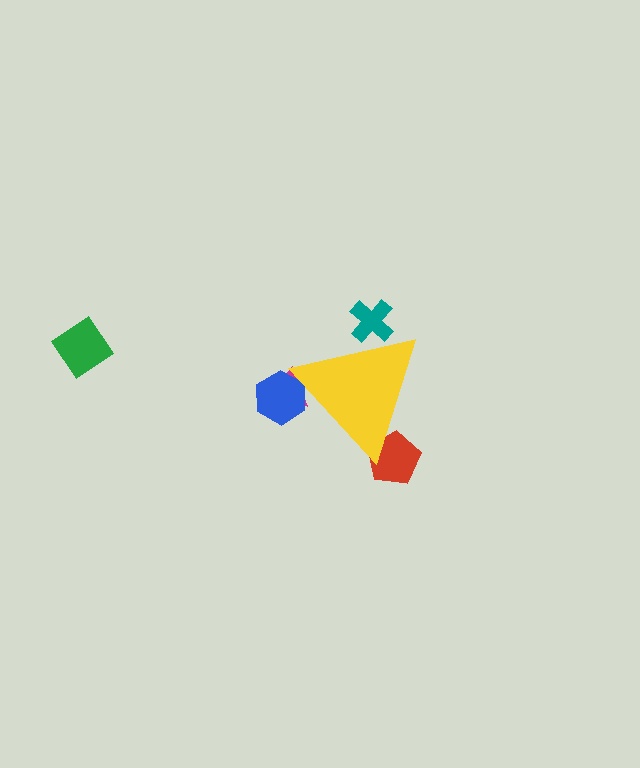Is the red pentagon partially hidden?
Yes, the red pentagon is partially hidden behind the yellow triangle.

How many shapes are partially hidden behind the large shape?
4 shapes are partially hidden.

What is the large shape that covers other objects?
A yellow triangle.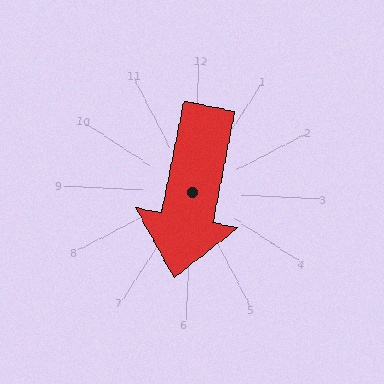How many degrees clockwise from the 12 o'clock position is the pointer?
Approximately 189 degrees.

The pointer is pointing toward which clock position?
Roughly 6 o'clock.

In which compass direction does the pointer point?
South.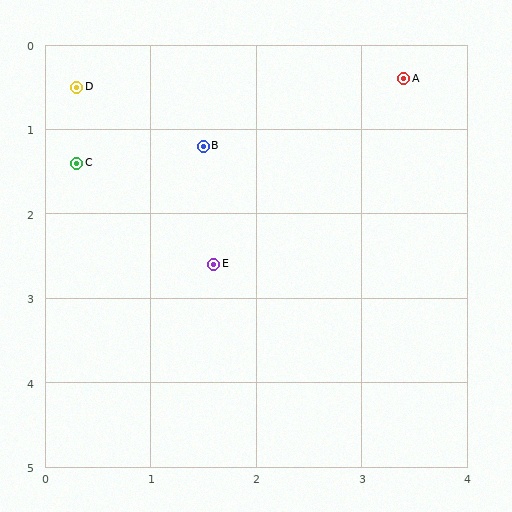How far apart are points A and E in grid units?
Points A and E are about 2.8 grid units apart.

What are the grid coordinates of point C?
Point C is at approximately (0.3, 1.4).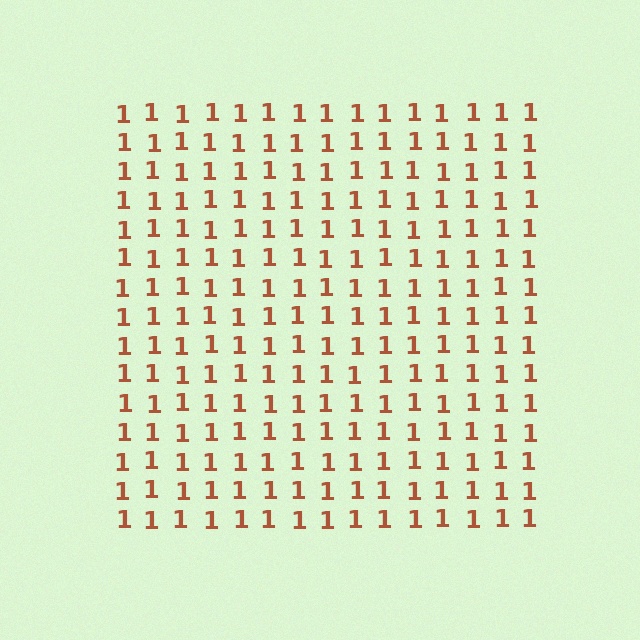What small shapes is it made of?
It is made of small digit 1's.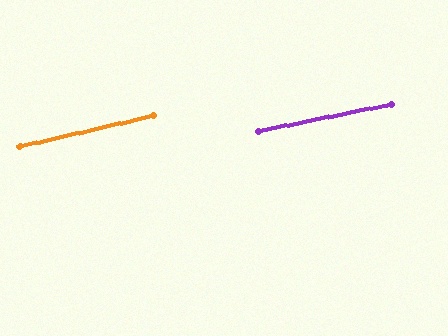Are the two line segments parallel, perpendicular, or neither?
Parallel — their directions differ by only 1.0°.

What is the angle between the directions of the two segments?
Approximately 1 degree.